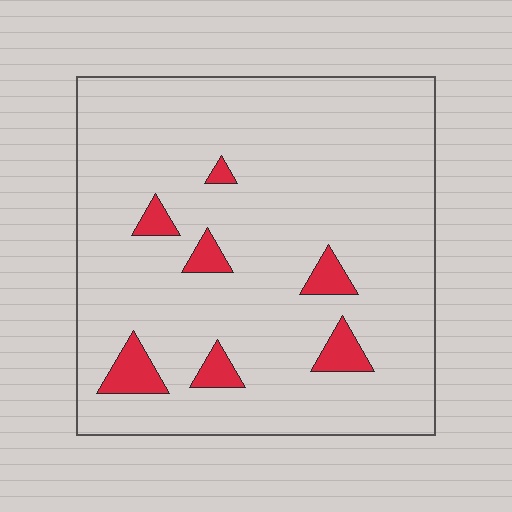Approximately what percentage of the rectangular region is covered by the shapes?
Approximately 10%.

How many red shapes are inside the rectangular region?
7.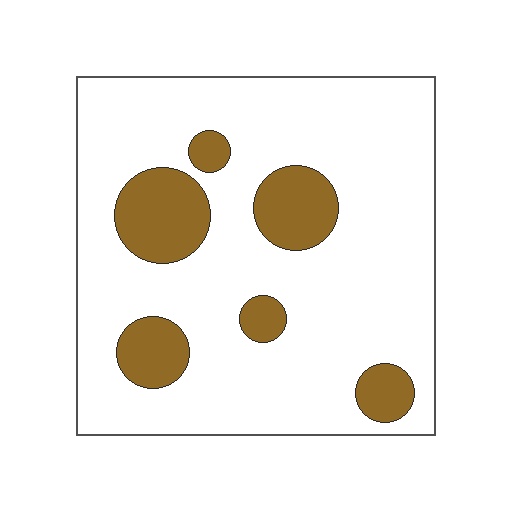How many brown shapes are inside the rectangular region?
6.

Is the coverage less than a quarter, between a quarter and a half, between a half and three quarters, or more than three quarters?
Less than a quarter.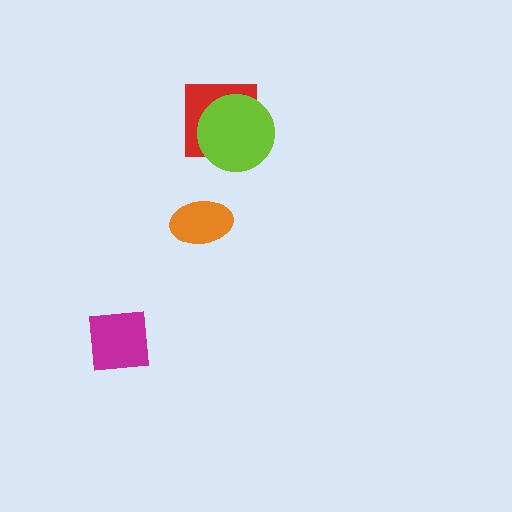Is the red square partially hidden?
Yes, it is partially covered by another shape.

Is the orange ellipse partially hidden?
No, no other shape covers it.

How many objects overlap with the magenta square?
0 objects overlap with the magenta square.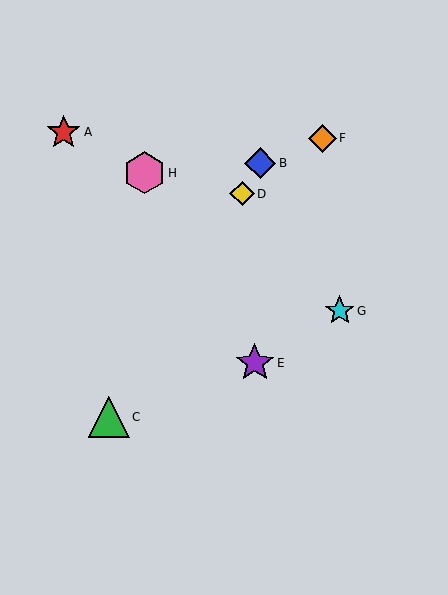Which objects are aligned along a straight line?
Objects B, C, D are aligned along a straight line.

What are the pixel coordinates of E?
Object E is at (255, 363).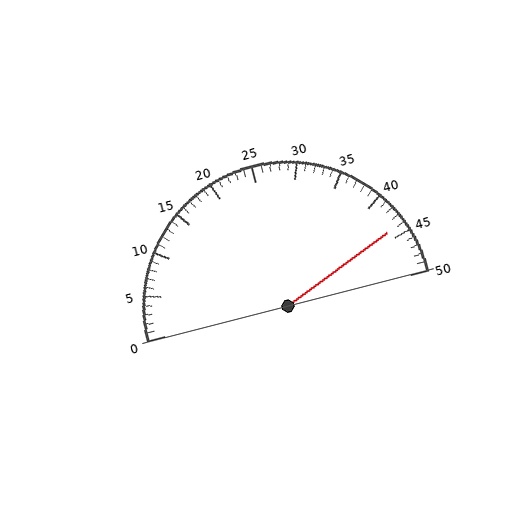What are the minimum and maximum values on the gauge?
The gauge ranges from 0 to 50.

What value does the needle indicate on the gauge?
The needle indicates approximately 44.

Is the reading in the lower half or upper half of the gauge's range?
The reading is in the upper half of the range (0 to 50).